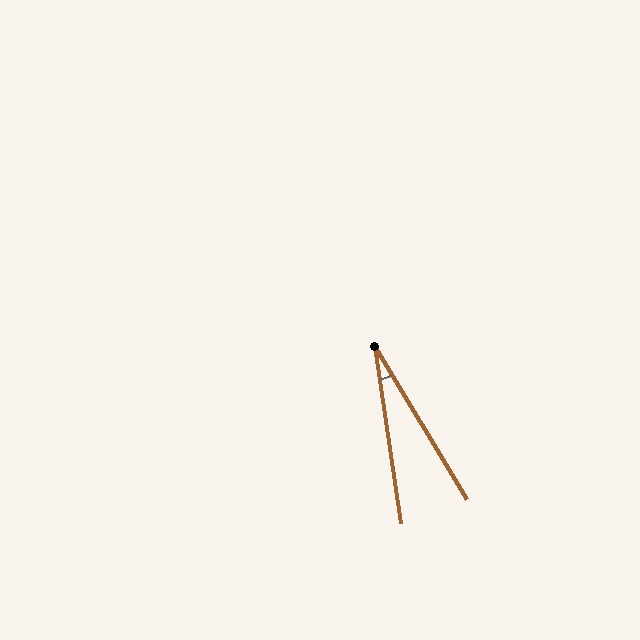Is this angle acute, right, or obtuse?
It is acute.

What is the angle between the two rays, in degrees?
Approximately 23 degrees.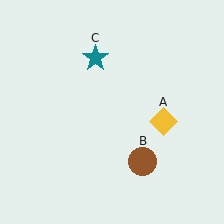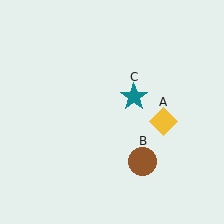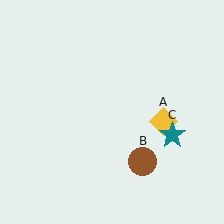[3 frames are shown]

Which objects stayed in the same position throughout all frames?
Yellow diamond (object A) and brown circle (object B) remained stationary.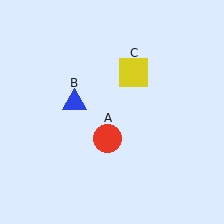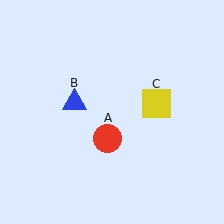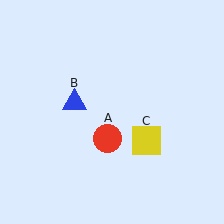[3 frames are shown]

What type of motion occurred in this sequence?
The yellow square (object C) rotated clockwise around the center of the scene.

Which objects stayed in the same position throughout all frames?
Red circle (object A) and blue triangle (object B) remained stationary.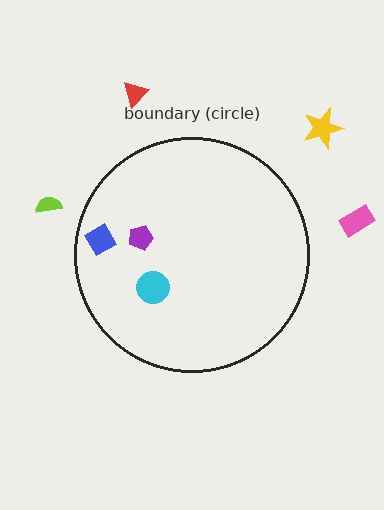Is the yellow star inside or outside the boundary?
Outside.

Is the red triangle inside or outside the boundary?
Outside.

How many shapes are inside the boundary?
3 inside, 4 outside.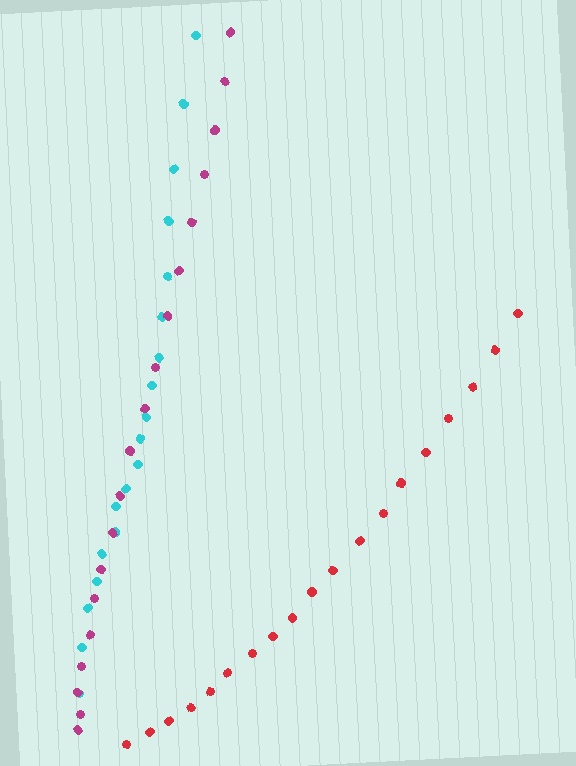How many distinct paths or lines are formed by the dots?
There are 3 distinct paths.